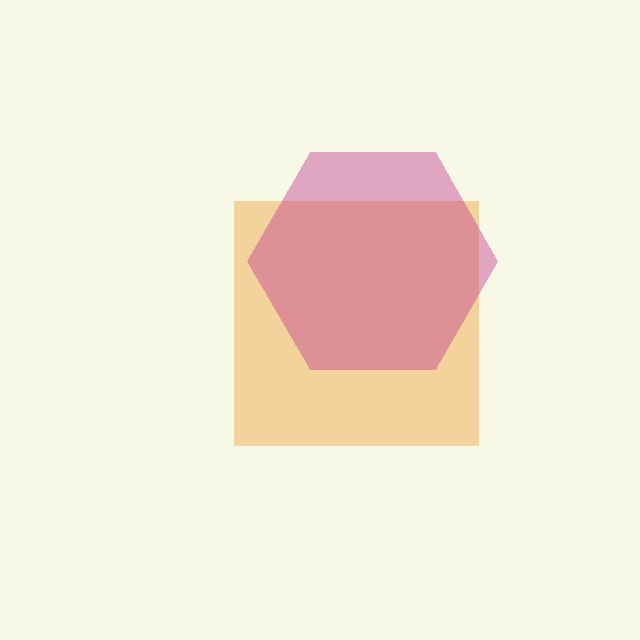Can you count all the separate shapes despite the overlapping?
Yes, there are 2 separate shapes.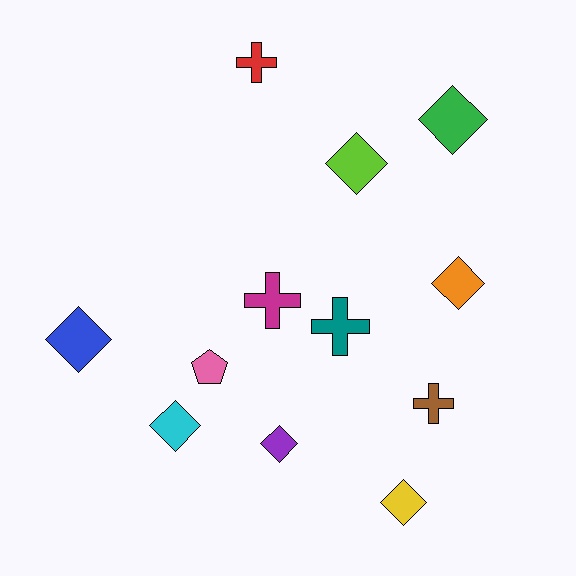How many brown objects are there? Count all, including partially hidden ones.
There is 1 brown object.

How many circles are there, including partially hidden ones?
There are no circles.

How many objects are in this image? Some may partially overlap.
There are 12 objects.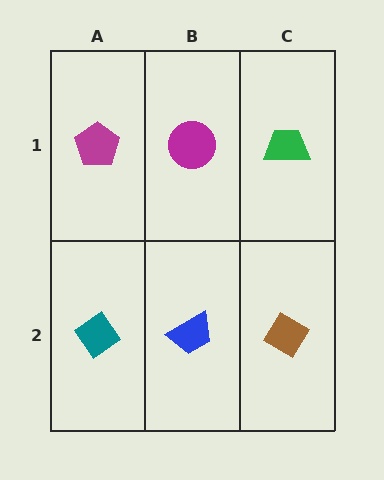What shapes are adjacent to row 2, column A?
A magenta pentagon (row 1, column A), a blue trapezoid (row 2, column B).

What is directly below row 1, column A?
A teal diamond.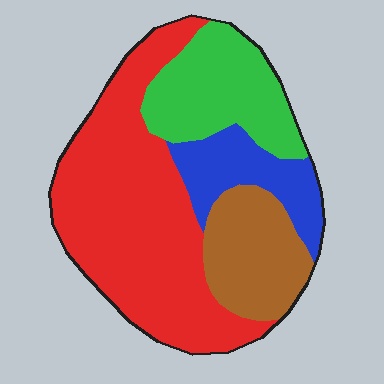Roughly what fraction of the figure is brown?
Brown covers roughly 15% of the figure.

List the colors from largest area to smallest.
From largest to smallest: red, green, brown, blue.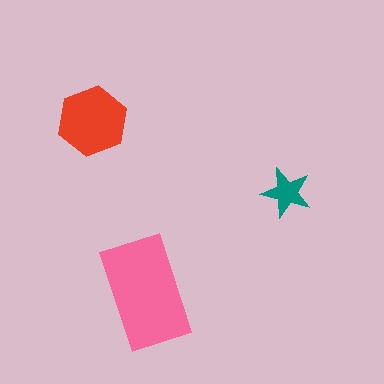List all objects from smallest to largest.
The teal star, the red hexagon, the pink rectangle.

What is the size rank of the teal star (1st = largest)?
3rd.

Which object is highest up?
The red hexagon is topmost.